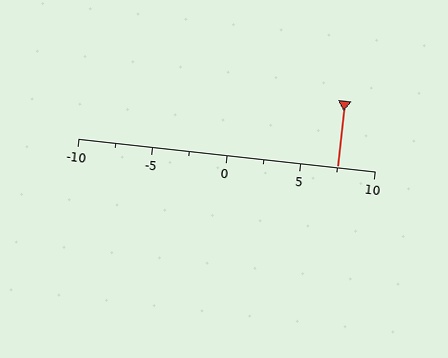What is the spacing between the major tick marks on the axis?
The major ticks are spaced 5 apart.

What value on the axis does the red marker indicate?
The marker indicates approximately 7.5.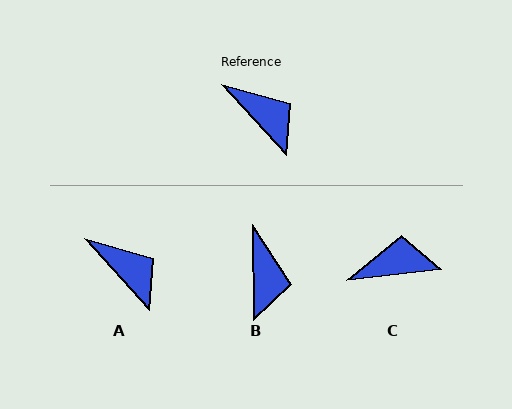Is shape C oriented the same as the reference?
No, it is off by about 55 degrees.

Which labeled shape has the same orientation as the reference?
A.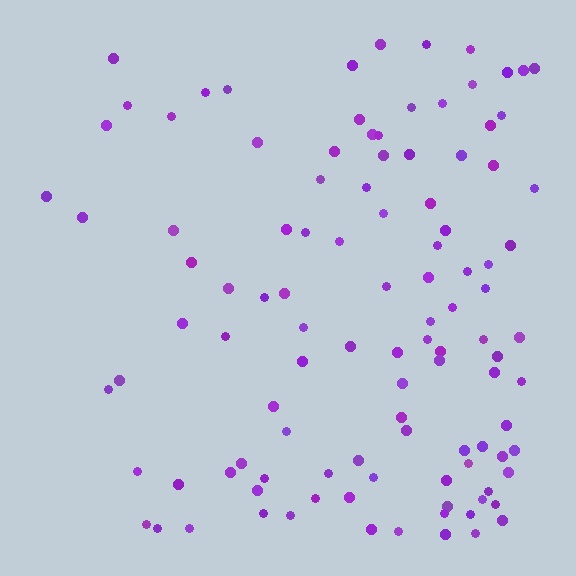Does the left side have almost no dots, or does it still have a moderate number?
Still a moderate number, just noticeably fewer than the right.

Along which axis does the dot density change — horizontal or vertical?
Horizontal.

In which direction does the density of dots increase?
From left to right, with the right side densest.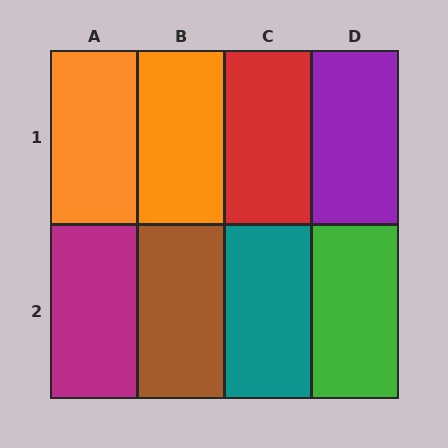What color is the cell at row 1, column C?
Red.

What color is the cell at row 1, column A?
Orange.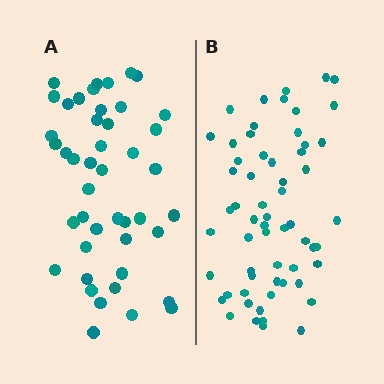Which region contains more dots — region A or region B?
Region B (the right region) has more dots.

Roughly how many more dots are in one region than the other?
Region B has approximately 15 more dots than region A.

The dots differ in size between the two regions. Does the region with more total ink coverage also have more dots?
No. Region A has more total ink coverage because its dots are larger, but region B actually contains more individual dots. Total area can be misleading — the number of items is what matters here.